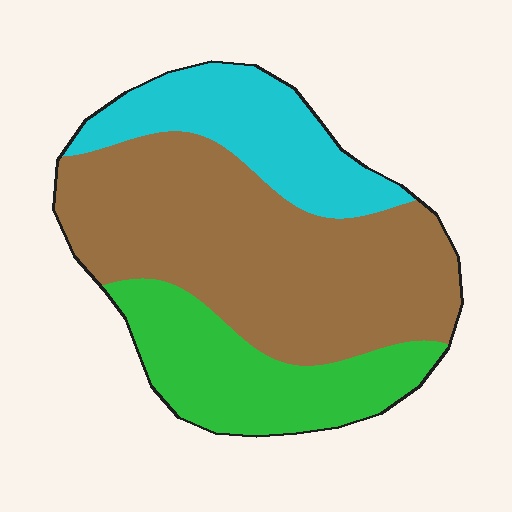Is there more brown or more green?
Brown.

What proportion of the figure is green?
Green covers 24% of the figure.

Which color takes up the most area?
Brown, at roughly 55%.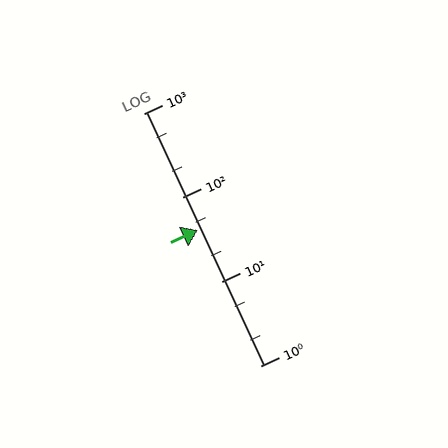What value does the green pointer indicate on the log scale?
The pointer indicates approximately 41.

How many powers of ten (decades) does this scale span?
The scale spans 3 decades, from 1 to 1000.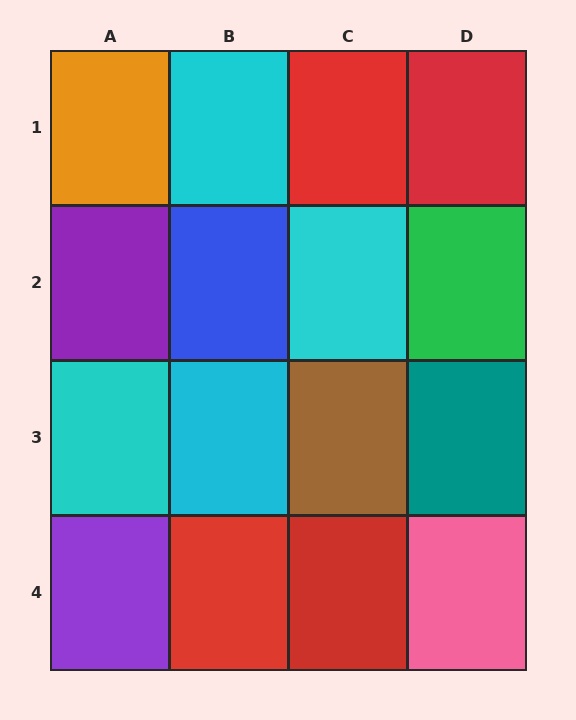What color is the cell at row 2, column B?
Blue.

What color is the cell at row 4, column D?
Pink.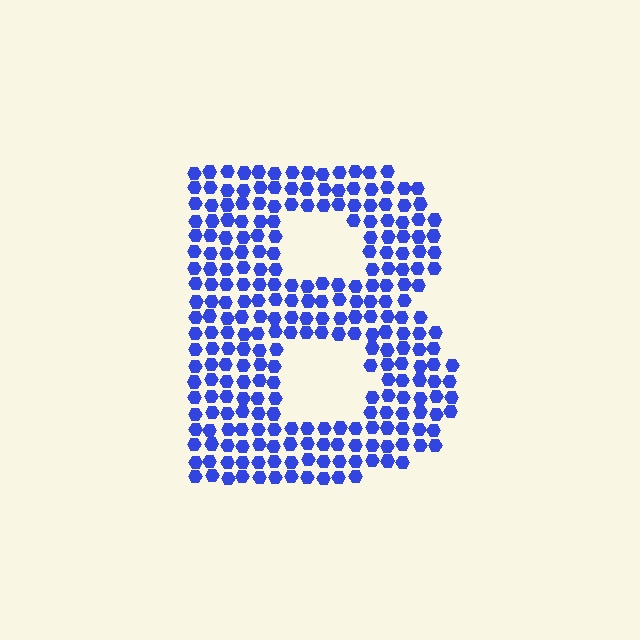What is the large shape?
The large shape is the letter B.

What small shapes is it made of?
It is made of small hexagons.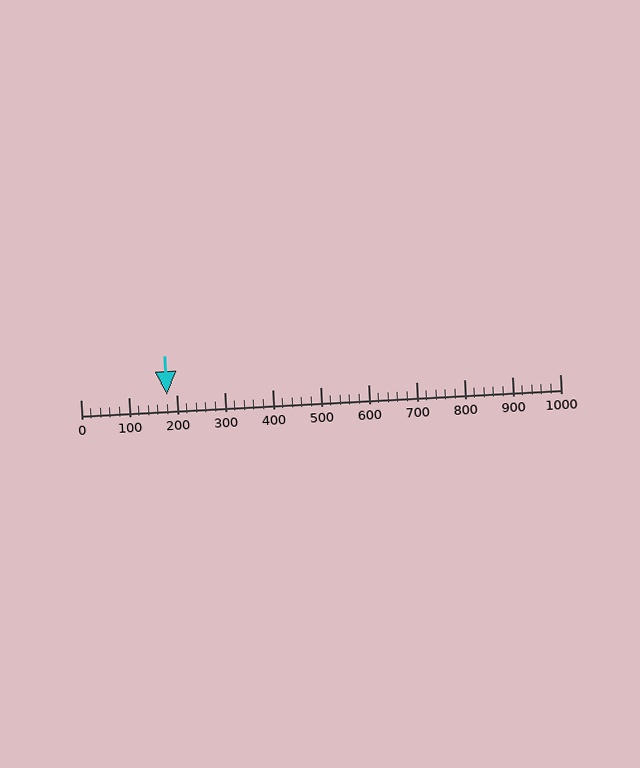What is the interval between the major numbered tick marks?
The major tick marks are spaced 100 units apart.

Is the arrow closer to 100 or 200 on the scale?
The arrow is closer to 200.